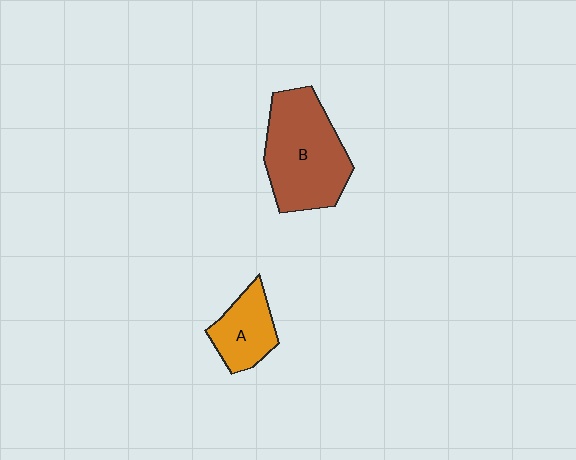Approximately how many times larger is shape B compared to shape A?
Approximately 2.1 times.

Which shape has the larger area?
Shape B (brown).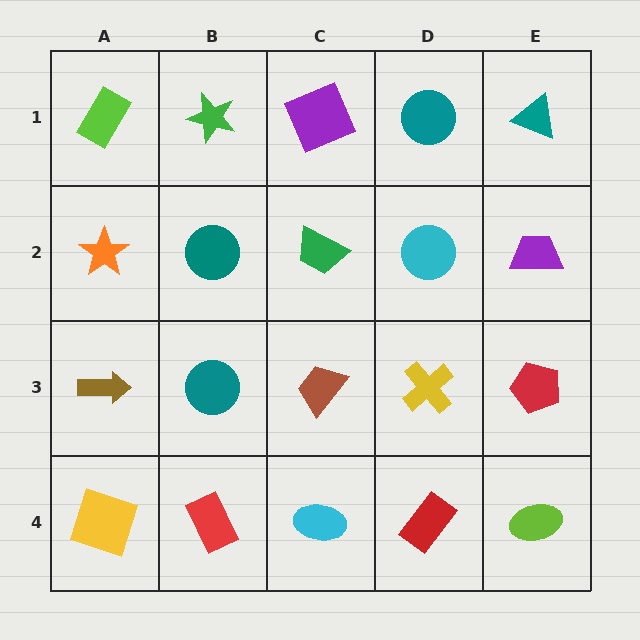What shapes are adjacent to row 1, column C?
A green trapezoid (row 2, column C), a green star (row 1, column B), a teal circle (row 1, column D).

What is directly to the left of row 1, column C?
A green star.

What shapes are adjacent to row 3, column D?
A cyan circle (row 2, column D), a red rectangle (row 4, column D), a brown trapezoid (row 3, column C), a red pentagon (row 3, column E).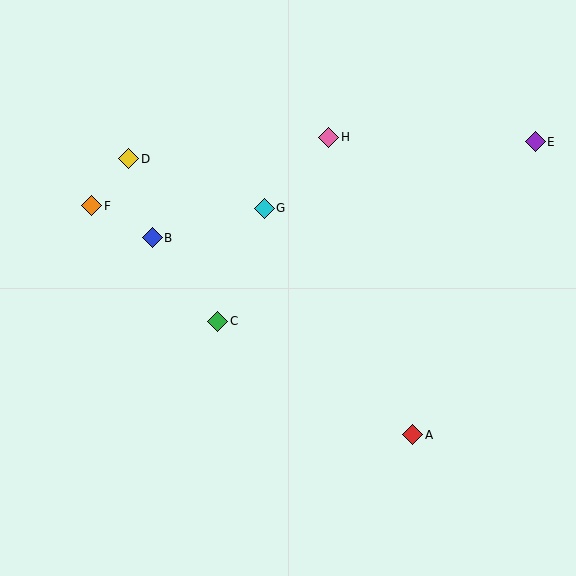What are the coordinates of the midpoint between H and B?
The midpoint between H and B is at (241, 188).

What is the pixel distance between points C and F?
The distance between C and F is 171 pixels.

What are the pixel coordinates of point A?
Point A is at (413, 435).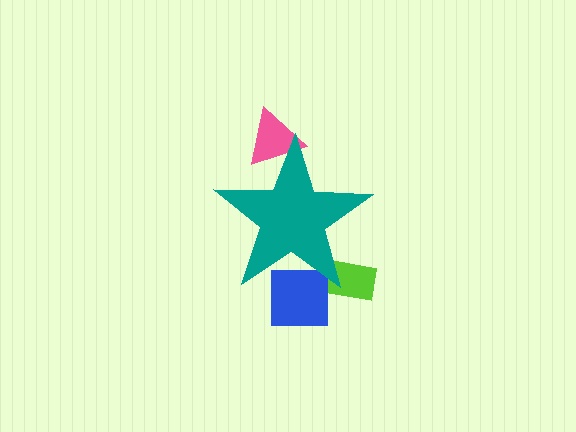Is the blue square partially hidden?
Yes, the blue square is partially hidden behind the teal star.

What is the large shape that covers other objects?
A teal star.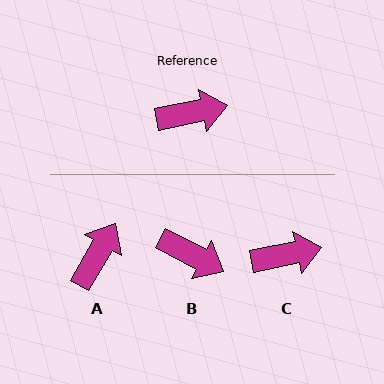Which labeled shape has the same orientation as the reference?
C.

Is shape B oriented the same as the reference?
No, it is off by about 39 degrees.